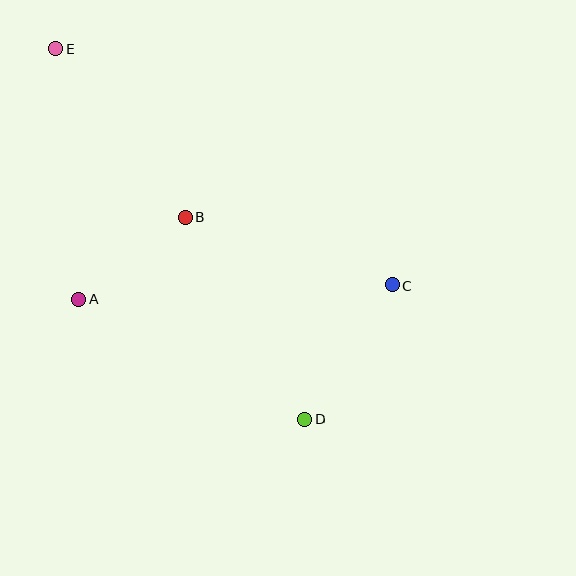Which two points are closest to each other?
Points A and B are closest to each other.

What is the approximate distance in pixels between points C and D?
The distance between C and D is approximately 160 pixels.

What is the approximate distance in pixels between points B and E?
The distance between B and E is approximately 212 pixels.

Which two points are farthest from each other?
Points D and E are farthest from each other.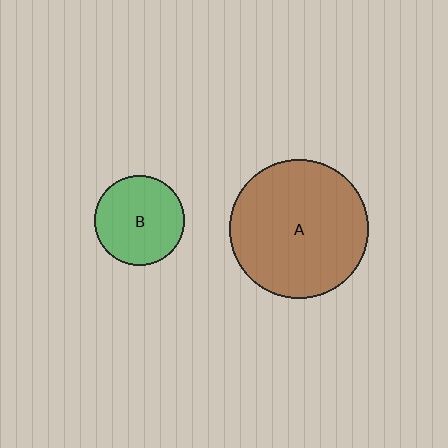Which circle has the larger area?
Circle A (brown).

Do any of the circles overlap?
No, none of the circles overlap.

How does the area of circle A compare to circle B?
Approximately 2.4 times.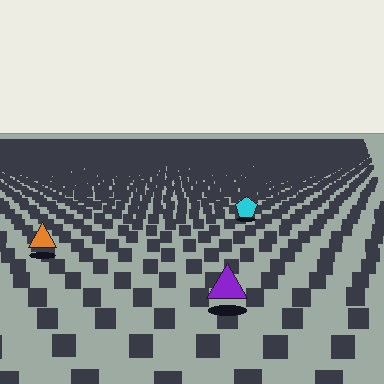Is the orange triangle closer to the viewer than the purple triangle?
No. The purple triangle is closer — you can tell from the texture gradient: the ground texture is coarser near it.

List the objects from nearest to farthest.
From nearest to farthest: the purple triangle, the orange triangle, the cyan pentagon.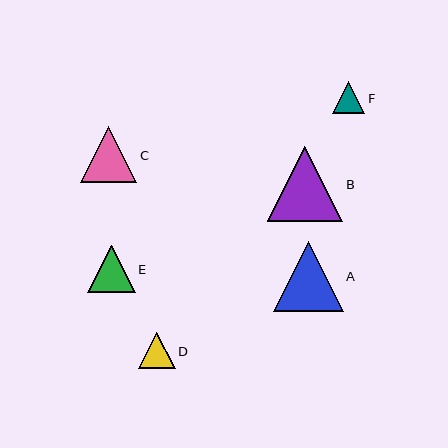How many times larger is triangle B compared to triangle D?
Triangle B is approximately 2.1 times the size of triangle D.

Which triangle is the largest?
Triangle B is the largest with a size of approximately 75 pixels.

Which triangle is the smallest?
Triangle F is the smallest with a size of approximately 32 pixels.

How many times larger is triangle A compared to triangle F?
Triangle A is approximately 2.2 times the size of triangle F.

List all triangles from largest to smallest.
From largest to smallest: B, A, C, E, D, F.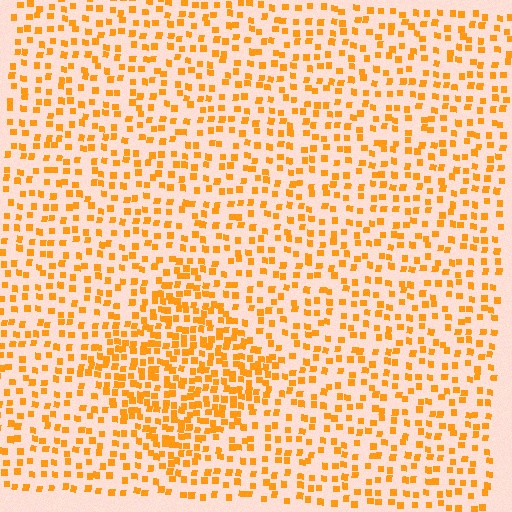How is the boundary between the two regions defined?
The boundary is defined by a change in element density (approximately 1.9x ratio). All elements are the same color, size, and shape.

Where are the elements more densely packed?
The elements are more densely packed inside the diamond boundary.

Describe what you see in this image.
The image contains small orange elements arranged at two different densities. A diamond-shaped region is visible where the elements are more densely packed than the surrounding area.